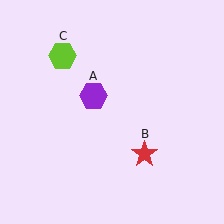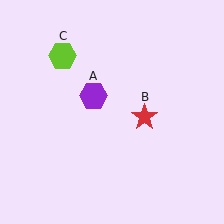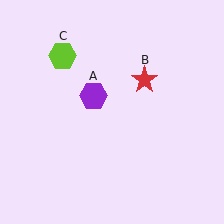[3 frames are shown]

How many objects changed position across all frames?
1 object changed position: red star (object B).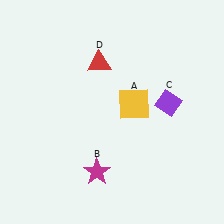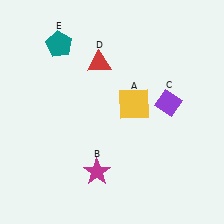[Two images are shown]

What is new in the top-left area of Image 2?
A teal pentagon (E) was added in the top-left area of Image 2.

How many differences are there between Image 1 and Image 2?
There is 1 difference between the two images.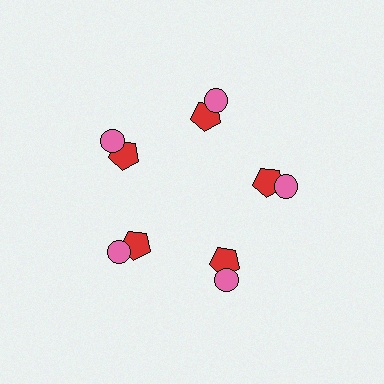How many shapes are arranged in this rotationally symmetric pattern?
There are 10 shapes, arranged in 5 groups of 2.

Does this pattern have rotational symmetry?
Yes, this pattern has 5-fold rotational symmetry. It looks the same after rotating 72 degrees around the center.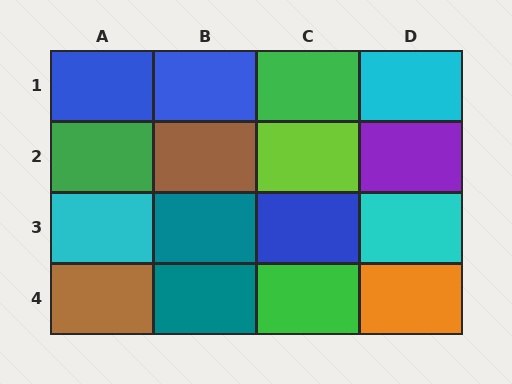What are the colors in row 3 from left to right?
Cyan, teal, blue, cyan.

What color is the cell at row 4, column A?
Brown.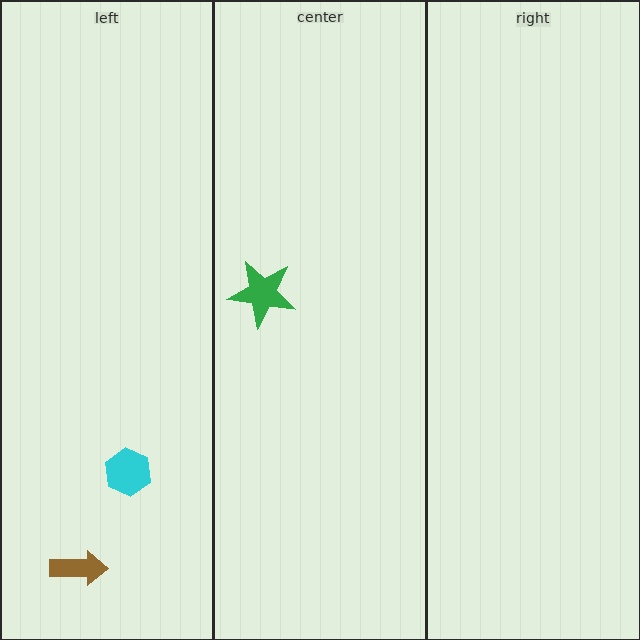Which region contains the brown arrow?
The left region.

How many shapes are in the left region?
2.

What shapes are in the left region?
The brown arrow, the cyan hexagon.